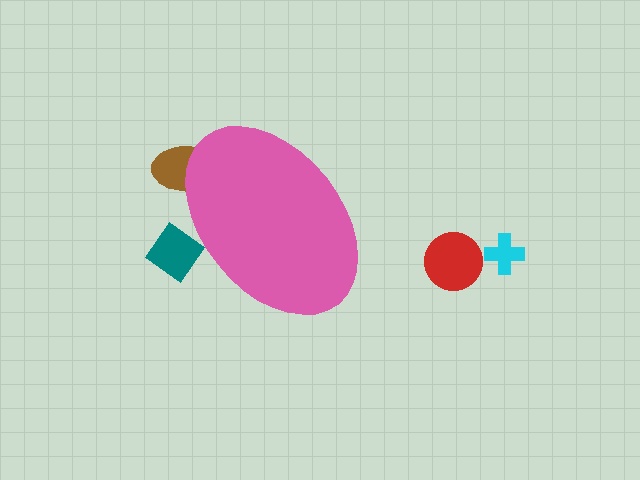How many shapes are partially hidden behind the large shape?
2 shapes are partially hidden.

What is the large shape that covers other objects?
A pink ellipse.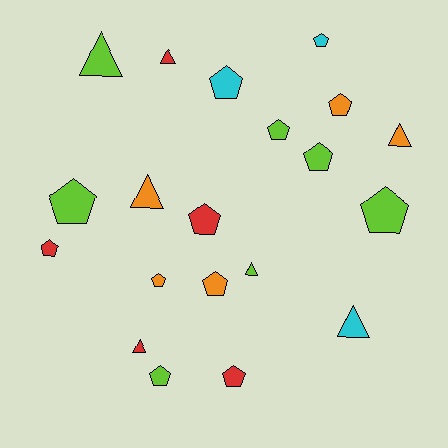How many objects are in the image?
There are 20 objects.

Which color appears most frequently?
Lime, with 7 objects.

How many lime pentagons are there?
There are 5 lime pentagons.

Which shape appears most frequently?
Pentagon, with 13 objects.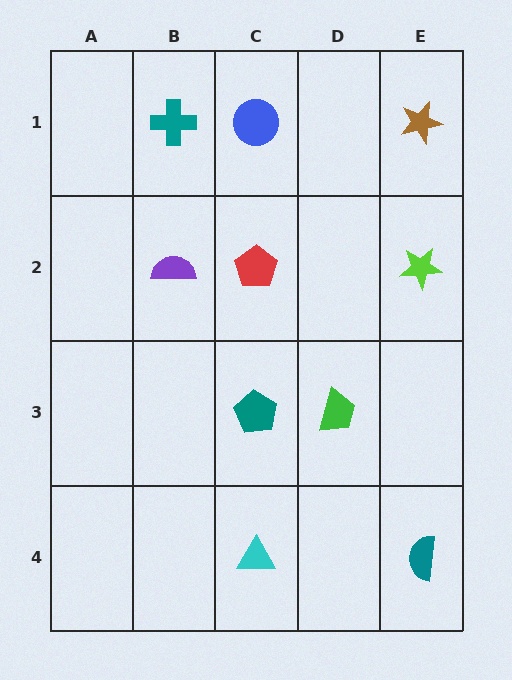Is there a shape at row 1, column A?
No, that cell is empty.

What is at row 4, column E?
A teal semicircle.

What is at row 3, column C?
A teal pentagon.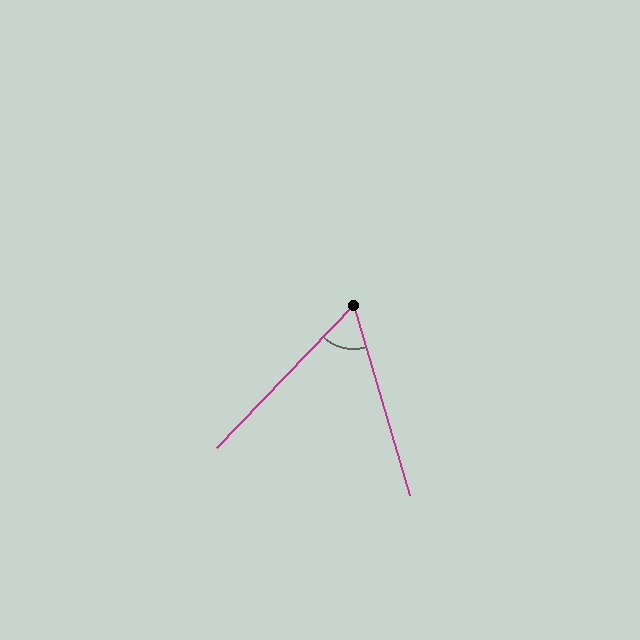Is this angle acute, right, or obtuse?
It is acute.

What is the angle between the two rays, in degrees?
Approximately 60 degrees.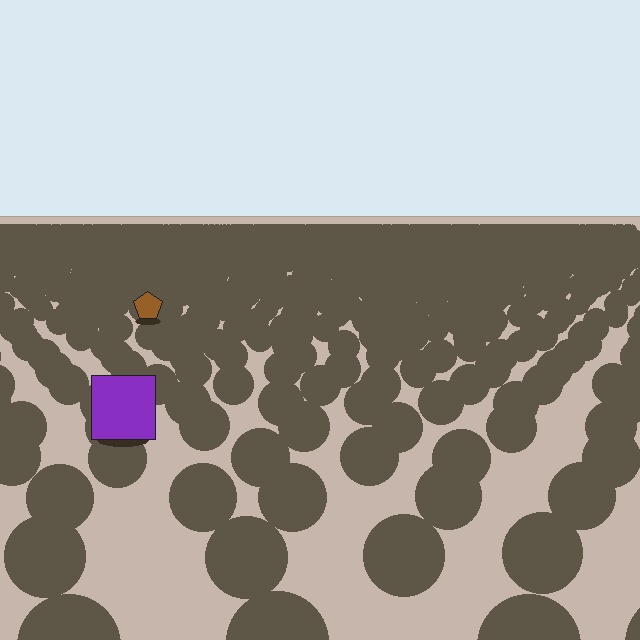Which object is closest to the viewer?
The purple square is closest. The texture marks near it are larger and more spread out.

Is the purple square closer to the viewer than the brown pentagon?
Yes. The purple square is closer — you can tell from the texture gradient: the ground texture is coarser near it.